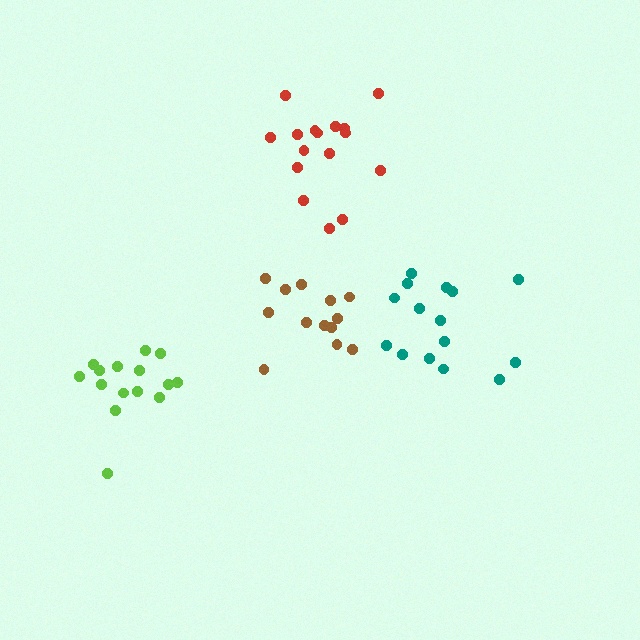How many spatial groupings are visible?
There are 4 spatial groupings.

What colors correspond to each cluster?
The clusters are colored: brown, teal, red, lime.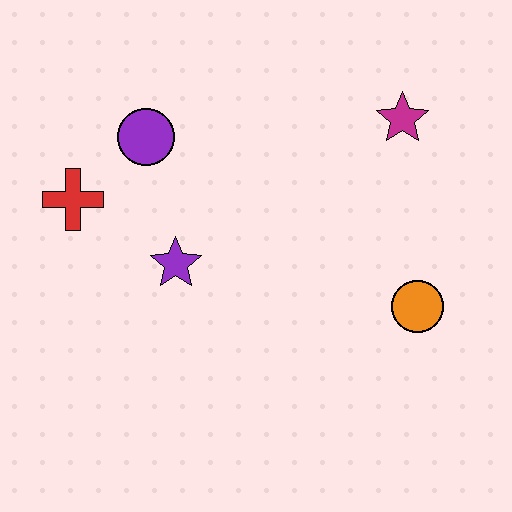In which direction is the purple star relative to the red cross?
The purple star is to the right of the red cross.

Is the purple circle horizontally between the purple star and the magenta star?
No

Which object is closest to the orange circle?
The magenta star is closest to the orange circle.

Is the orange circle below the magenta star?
Yes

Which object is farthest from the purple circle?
The orange circle is farthest from the purple circle.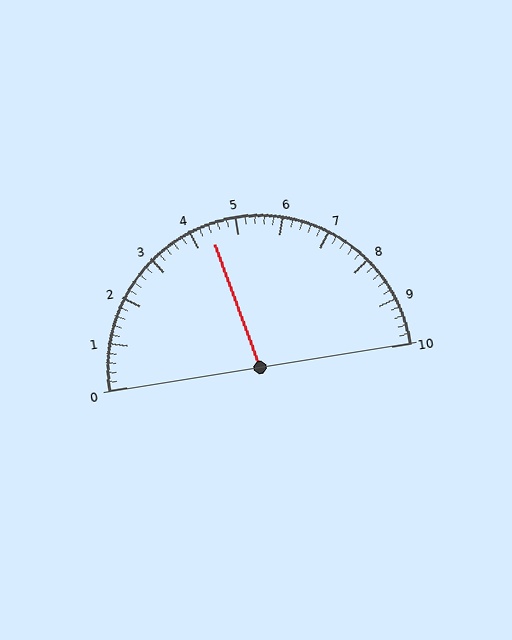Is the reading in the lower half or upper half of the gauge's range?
The reading is in the lower half of the range (0 to 10).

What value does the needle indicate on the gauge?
The needle indicates approximately 4.4.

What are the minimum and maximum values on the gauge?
The gauge ranges from 0 to 10.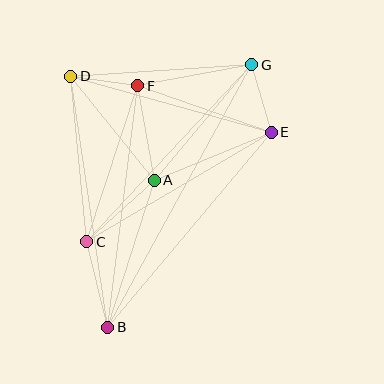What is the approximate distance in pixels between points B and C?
The distance between B and C is approximately 88 pixels.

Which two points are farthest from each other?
Points B and G are farthest from each other.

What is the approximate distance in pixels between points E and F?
The distance between E and F is approximately 141 pixels.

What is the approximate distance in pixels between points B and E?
The distance between B and E is approximately 254 pixels.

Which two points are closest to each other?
Points D and F are closest to each other.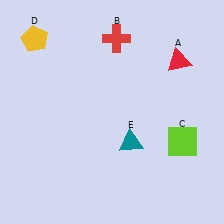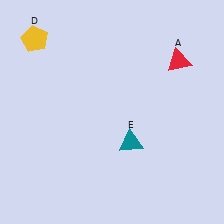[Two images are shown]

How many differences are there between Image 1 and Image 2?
There are 2 differences between the two images.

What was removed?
The lime square (C), the red cross (B) were removed in Image 2.